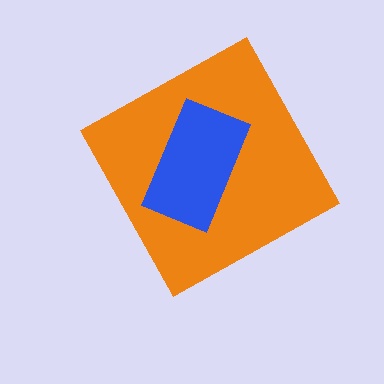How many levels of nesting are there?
2.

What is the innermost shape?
The blue rectangle.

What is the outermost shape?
The orange diamond.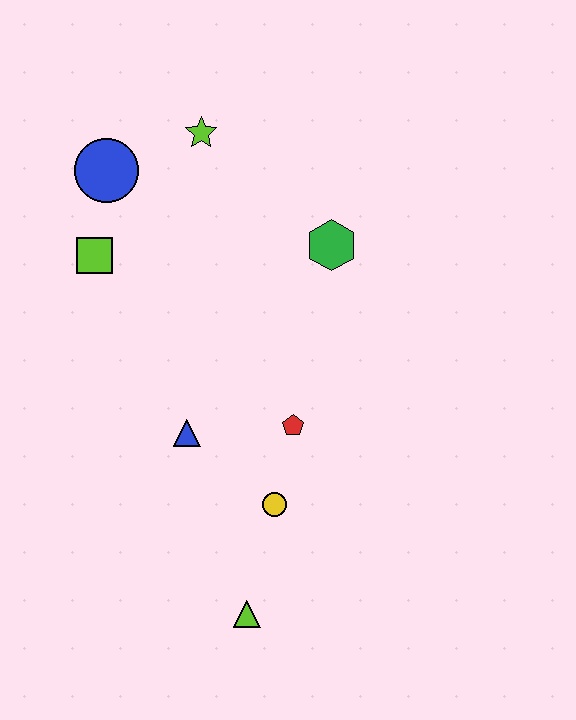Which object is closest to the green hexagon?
The lime star is closest to the green hexagon.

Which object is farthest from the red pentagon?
The blue circle is farthest from the red pentagon.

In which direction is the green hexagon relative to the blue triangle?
The green hexagon is above the blue triangle.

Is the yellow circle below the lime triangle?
No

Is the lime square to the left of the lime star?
Yes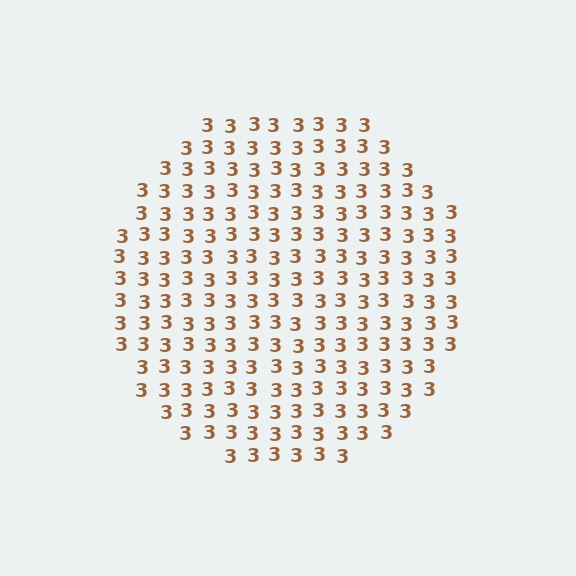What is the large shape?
The large shape is a circle.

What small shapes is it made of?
It is made of small digit 3's.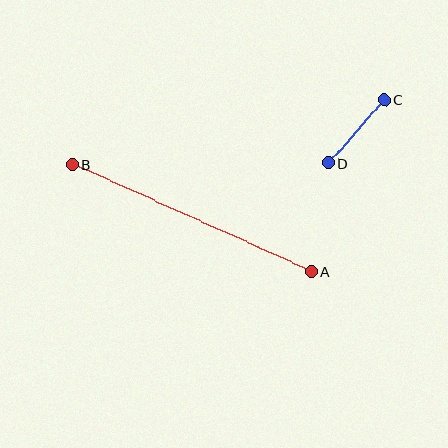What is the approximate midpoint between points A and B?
The midpoint is at approximately (192, 218) pixels.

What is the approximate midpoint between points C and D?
The midpoint is at approximately (356, 131) pixels.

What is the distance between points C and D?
The distance is approximately 84 pixels.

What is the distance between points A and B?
The distance is approximately 262 pixels.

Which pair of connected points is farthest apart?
Points A and B are farthest apart.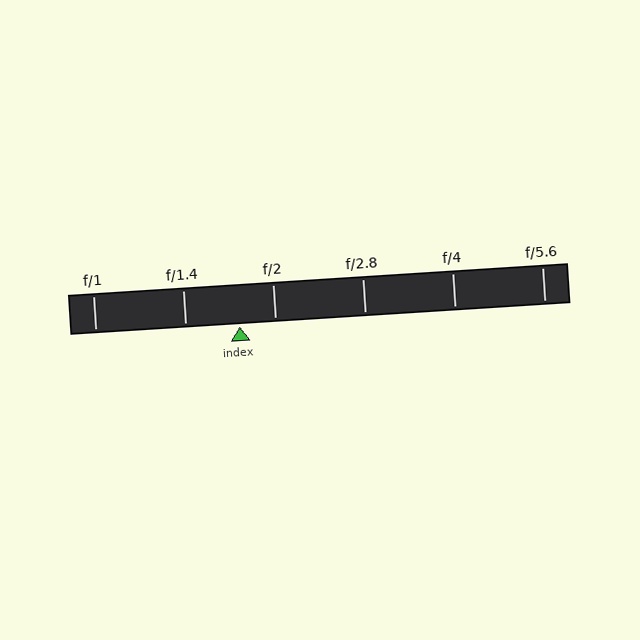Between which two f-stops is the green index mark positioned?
The index mark is between f/1.4 and f/2.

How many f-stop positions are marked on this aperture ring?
There are 6 f-stop positions marked.